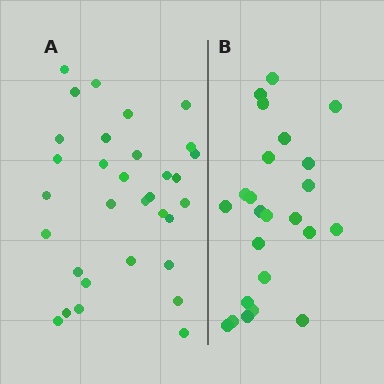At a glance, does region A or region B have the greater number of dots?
Region A (the left region) has more dots.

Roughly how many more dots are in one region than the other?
Region A has roughly 8 or so more dots than region B.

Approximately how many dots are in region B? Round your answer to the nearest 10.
About 20 dots. (The exact count is 24, which rounds to 20.)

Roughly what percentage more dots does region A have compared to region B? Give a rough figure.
About 35% more.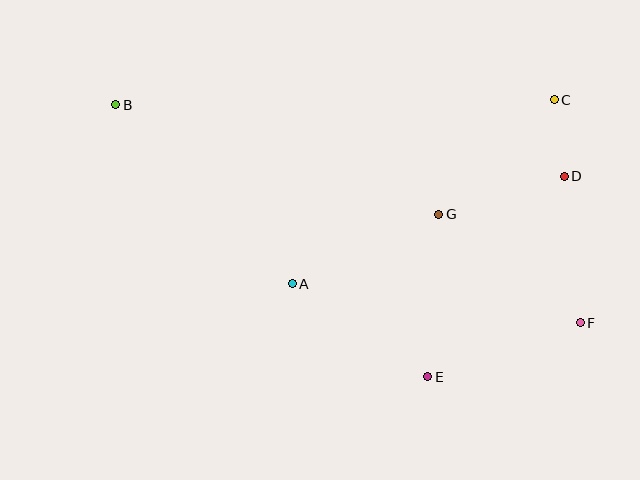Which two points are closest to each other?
Points C and D are closest to each other.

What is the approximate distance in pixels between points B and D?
The distance between B and D is approximately 454 pixels.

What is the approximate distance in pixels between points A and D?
The distance between A and D is approximately 292 pixels.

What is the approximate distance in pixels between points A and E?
The distance between A and E is approximately 164 pixels.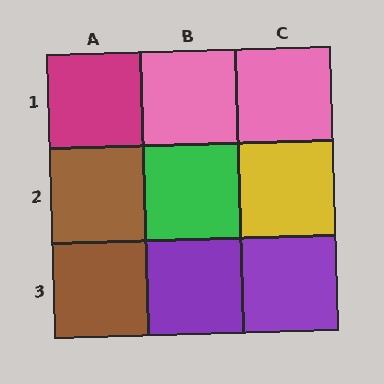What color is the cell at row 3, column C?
Purple.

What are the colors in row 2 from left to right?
Brown, green, yellow.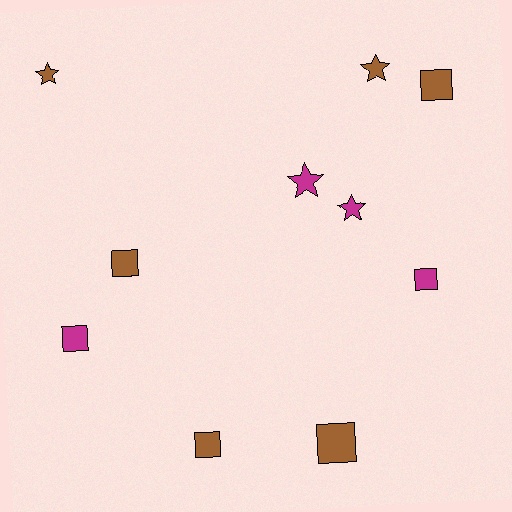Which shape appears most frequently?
Square, with 6 objects.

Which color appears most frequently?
Brown, with 6 objects.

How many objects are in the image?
There are 10 objects.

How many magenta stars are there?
There are 2 magenta stars.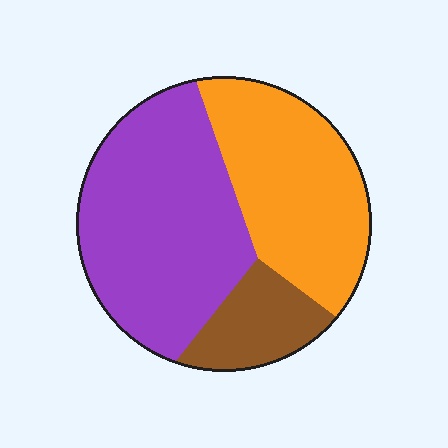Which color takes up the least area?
Brown, at roughly 15%.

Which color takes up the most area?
Purple, at roughly 50%.